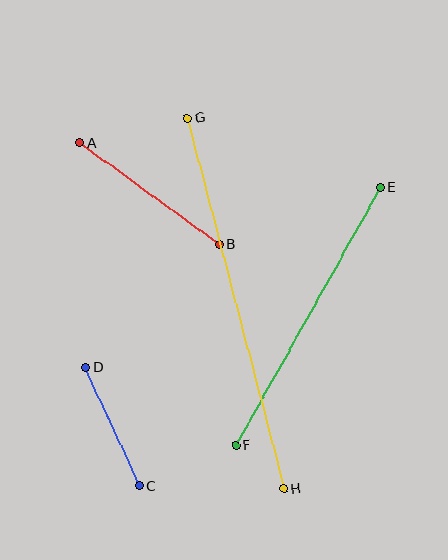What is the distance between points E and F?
The distance is approximately 296 pixels.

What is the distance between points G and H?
The distance is approximately 383 pixels.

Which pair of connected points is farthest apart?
Points G and H are farthest apart.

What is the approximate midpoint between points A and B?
The midpoint is at approximately (149, 194) pixels.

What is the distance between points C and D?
The distance is approximately 130 pixels.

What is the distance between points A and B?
The distance is approximately 173 pixels.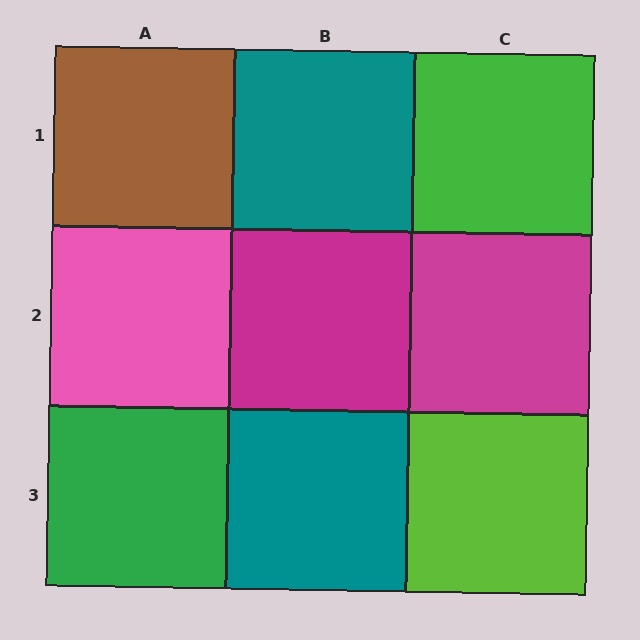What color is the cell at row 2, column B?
Magenta.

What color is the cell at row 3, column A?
Green.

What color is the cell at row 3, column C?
Lime.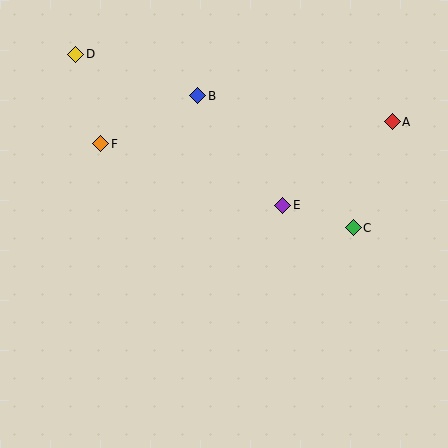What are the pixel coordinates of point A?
Point A is at (392, 122).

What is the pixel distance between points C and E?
The distance between C and E is 74 pixels.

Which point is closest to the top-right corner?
Point A is closest to the top-right corner.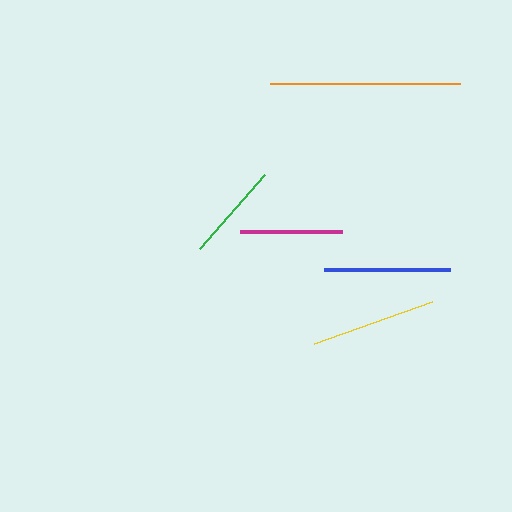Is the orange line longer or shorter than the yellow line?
The orange line is longer than the yellow line.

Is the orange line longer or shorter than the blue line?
The orange line is longer than the blue line.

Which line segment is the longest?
The orange line is the longest at approximately 189 pixels.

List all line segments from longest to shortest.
From longest to shortest: orange, blue, yellow, magenta, green.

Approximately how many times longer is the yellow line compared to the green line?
The yellow line is approximately 1.3 times the length of the green line.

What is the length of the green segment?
The green segment is approximately 98 pixels long.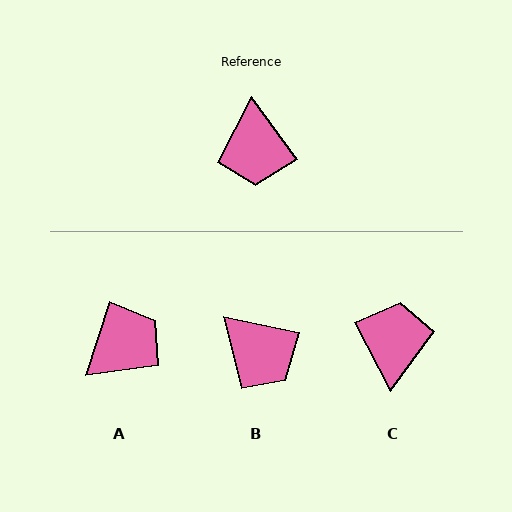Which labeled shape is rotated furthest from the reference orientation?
C, about 171 degrees away.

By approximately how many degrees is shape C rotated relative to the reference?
Approximately 171 degrees counter-clockwise.